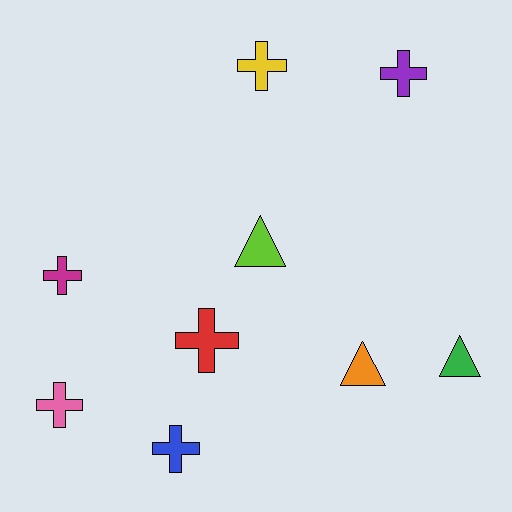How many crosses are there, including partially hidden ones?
There are 6 crosses.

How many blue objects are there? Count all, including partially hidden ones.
There is 1 blue object.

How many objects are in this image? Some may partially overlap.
There are 9 objects.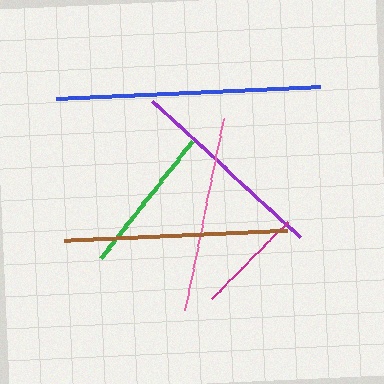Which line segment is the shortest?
The magenta line is the shortest at approximately 109 pixels.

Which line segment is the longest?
The blue line is the longest at approximately 266 pixels.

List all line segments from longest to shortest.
From longest to shortest: blue, brown, purple, pink, green, magenta.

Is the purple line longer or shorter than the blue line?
The blue line is longer than the purple line.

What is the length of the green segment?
The green segment is approximately 149 pixels long.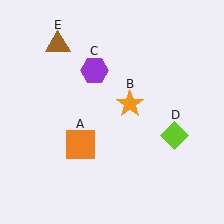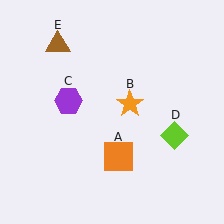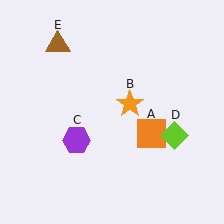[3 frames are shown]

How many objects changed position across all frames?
2 objects changed position: orange square (object A), purple hexagon (object C).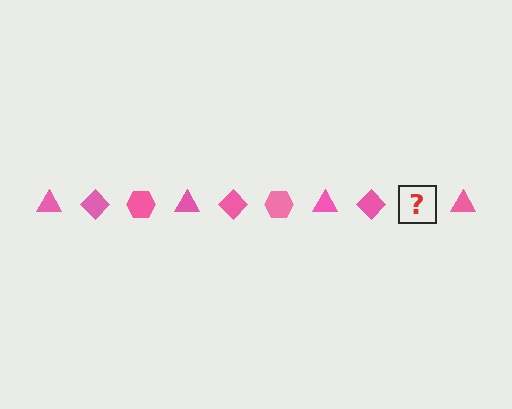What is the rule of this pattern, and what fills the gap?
The rule is that the pattern cycles through triangle, diamond, hexagon shapes in pink. The gap should be filled with a pink hexagon.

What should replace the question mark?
The question mark should be replaced with a pink hexagon.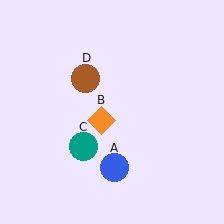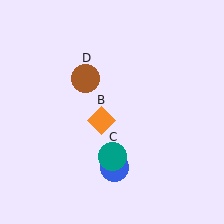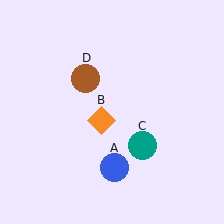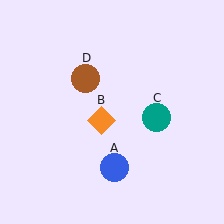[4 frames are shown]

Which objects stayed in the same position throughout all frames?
Blue circle (object A) and orange diamond (object B) and brown circle (object D) remained stationary.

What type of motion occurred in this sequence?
The teal circle (object C) rotated counterclockwise around the center of the scene.